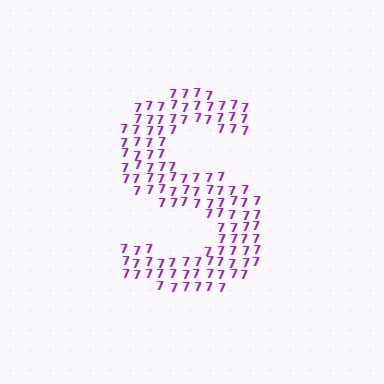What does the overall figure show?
The overall figure shows the letter S.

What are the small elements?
The small elements are digit 7's.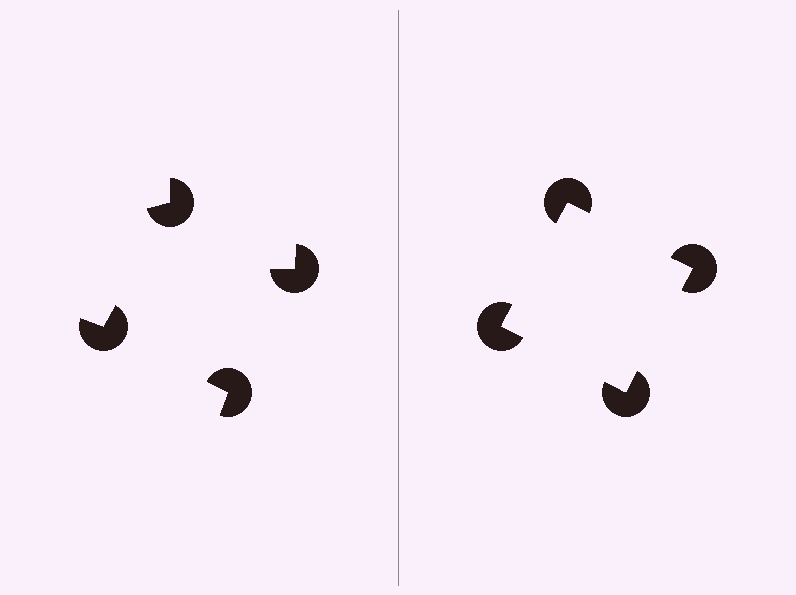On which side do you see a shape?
An illusory square appears on the right side. On the left side the wedge cuts are rotated, so no coherent shape forms.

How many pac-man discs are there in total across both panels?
8 — 4 on each side.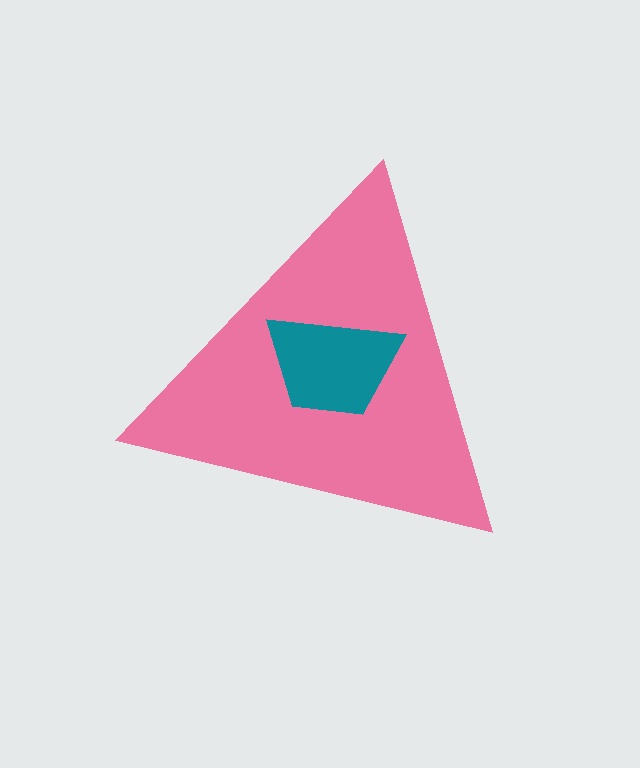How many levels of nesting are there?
2.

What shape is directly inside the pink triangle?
The teal trapezoid.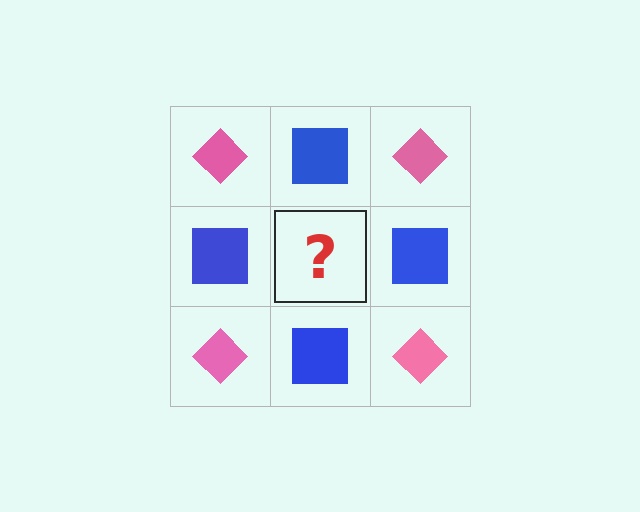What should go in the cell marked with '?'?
The missing cell should contain a pink diamond.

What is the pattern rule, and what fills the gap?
The rule is that it alternates pink diamond and blue square in a checkerboard pattern. The gap should be filled with a pink diamond.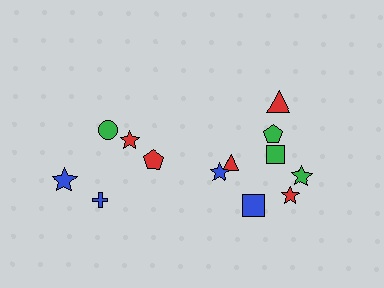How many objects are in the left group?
There are 5 objects.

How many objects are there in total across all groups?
There are 13 objects.